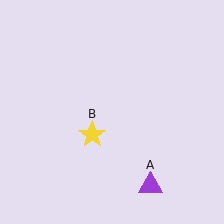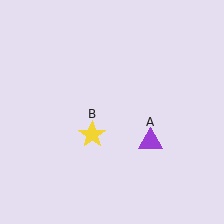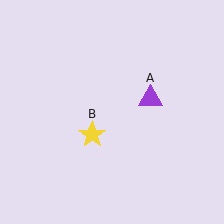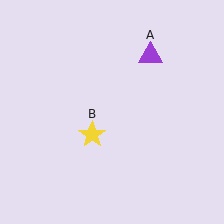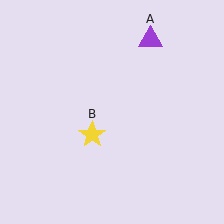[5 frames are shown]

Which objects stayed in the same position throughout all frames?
Yellow star (object B) remained stationary.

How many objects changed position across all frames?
1 object changed position: purple triangle (object A).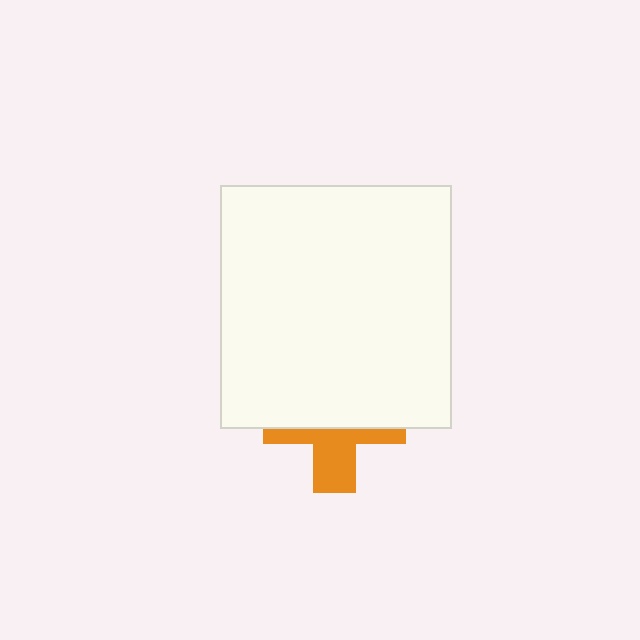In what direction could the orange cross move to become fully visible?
The orange cross could move down. That would shift it out from behind the white rectangle entirely.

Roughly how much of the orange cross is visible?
A small part of it is visible (roughly 39%).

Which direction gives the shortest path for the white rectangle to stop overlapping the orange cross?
Moving up gives the shortest separation.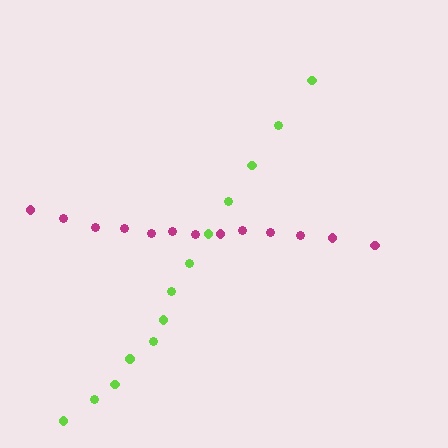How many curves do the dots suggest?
There are 2 distinct paths.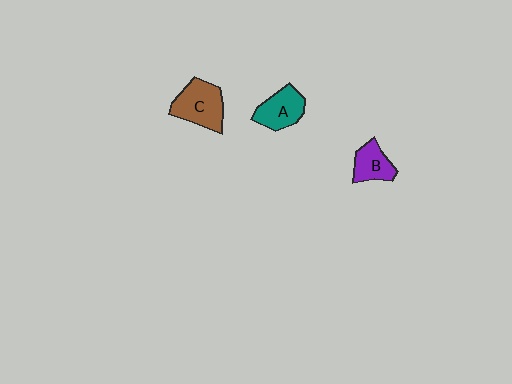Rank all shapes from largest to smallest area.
From largest to smallest: C (brown), A (teal), B (purple).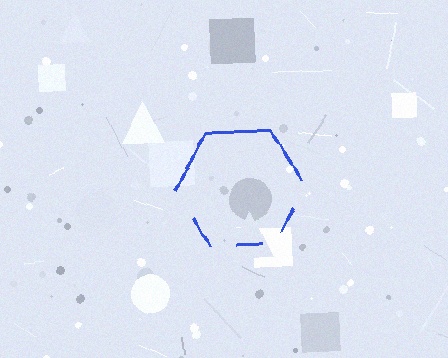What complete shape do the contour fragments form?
The contour fragments form a hexagon.